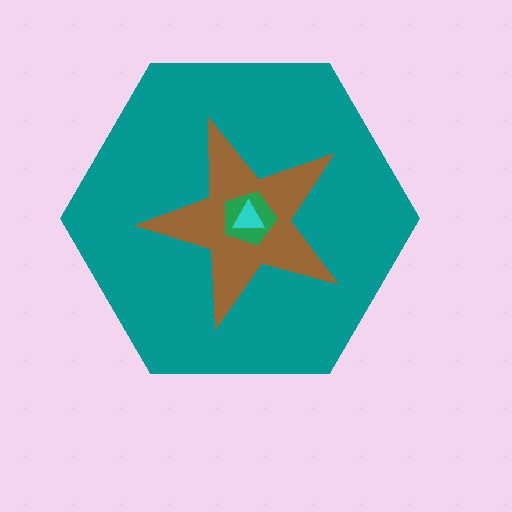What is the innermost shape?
The cyan triangle.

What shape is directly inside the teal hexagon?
The brown star.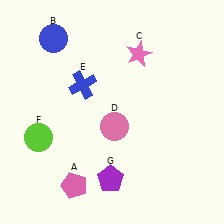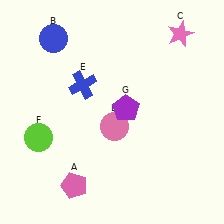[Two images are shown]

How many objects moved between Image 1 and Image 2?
2 objects moved between the two images.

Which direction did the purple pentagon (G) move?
The purple pentagon (G) moved up.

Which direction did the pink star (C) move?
The pink star (C) moved right.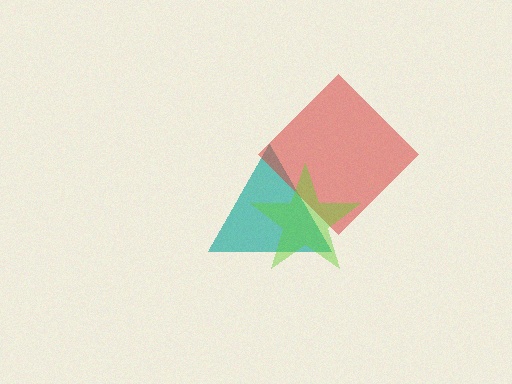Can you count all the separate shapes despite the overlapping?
Yes, there are 3 separate shapes.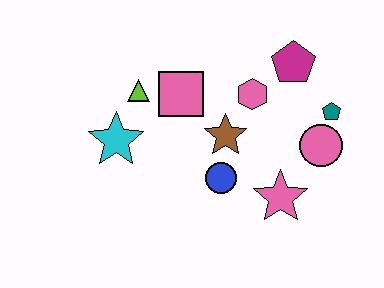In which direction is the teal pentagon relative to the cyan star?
The teal pentagon is to the right of the cyan star.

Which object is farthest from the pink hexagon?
The cyan star is farthest from the pink hexagon.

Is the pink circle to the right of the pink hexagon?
Yes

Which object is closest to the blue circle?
The brown star is closest to the blue circle.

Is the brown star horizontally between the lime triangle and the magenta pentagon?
Yes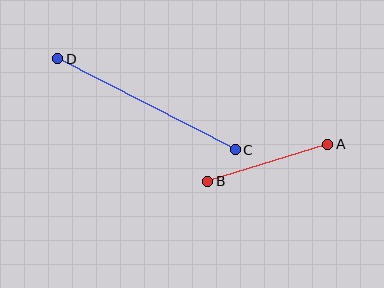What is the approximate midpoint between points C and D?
The midpoint is at approximately (146, 104) pixels.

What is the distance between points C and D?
The distance is approximately 199 pixels.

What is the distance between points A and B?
The distance is approximately 126 pixels.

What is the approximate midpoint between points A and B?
The midpoint is at approximately (268, 163) pixels.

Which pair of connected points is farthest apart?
Points C and D are farthest apart.